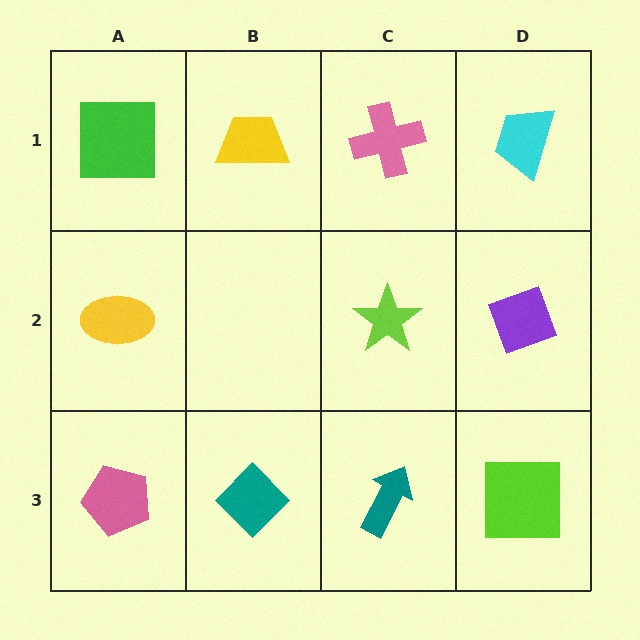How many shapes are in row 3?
4 shapes.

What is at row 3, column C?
A teal arrow.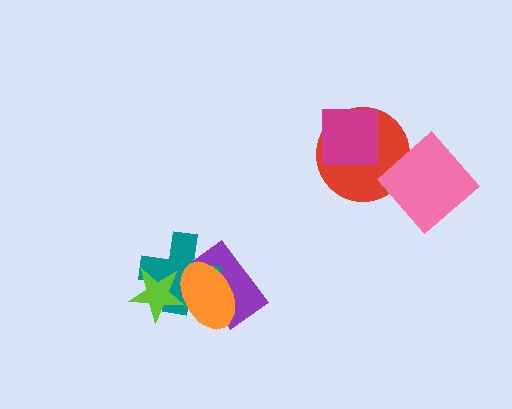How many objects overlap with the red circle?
2 objects overlap with the red circle.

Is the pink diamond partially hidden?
No, no other shape covers it.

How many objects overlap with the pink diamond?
1 object overlaps with the pink diamond.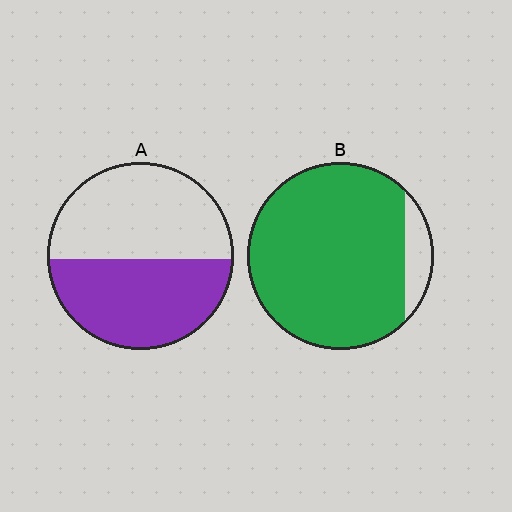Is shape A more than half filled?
Roughly half.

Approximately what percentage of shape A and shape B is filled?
A is approximately 50% and B is approximately 90%.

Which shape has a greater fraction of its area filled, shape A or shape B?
Shape B.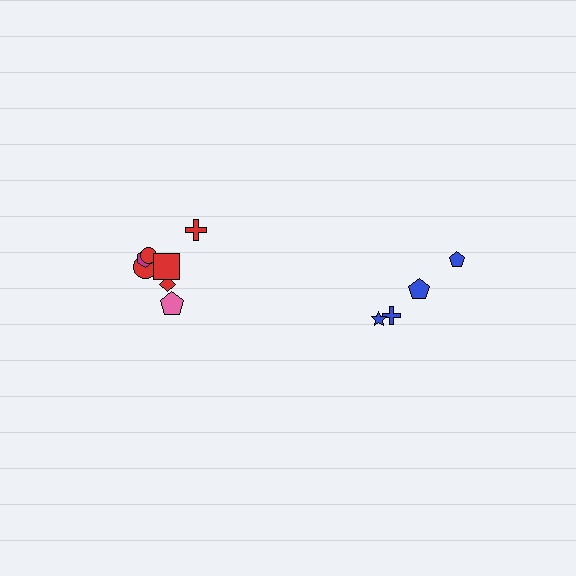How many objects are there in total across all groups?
There are 11 objects.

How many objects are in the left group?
There are 7 objects.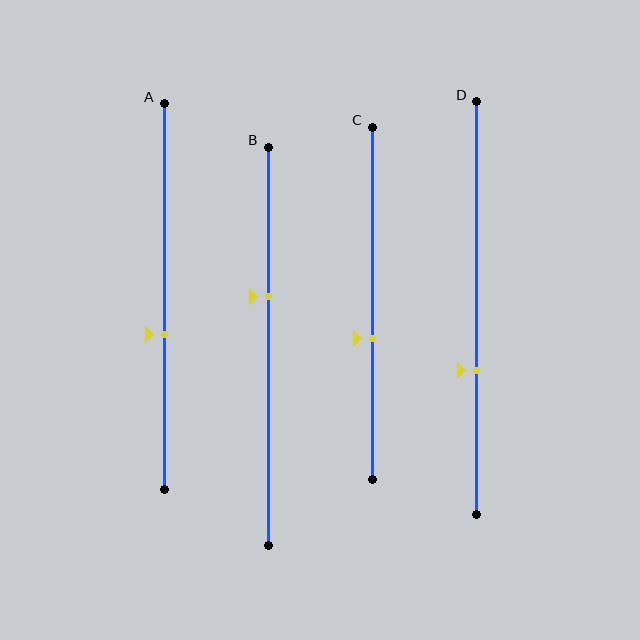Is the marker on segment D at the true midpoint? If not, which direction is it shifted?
No, the marker on segment D is shifted downward by about 15% of the segment length.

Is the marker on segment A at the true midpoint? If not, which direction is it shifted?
No, the marker on segment A is shifted downward by about 10% of the segment length.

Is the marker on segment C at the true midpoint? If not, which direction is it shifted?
No, the marker on segment C is shifted downward by about 10% of the segment length.